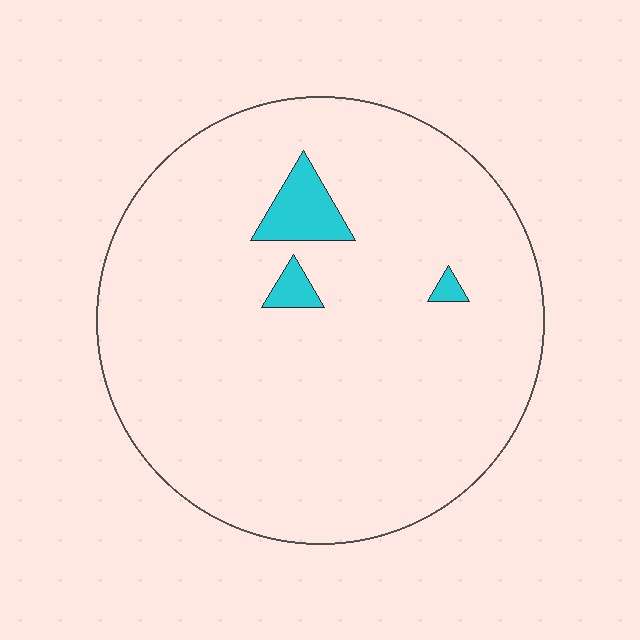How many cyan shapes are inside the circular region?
3.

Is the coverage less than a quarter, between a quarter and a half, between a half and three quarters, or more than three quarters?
Less than a quarter.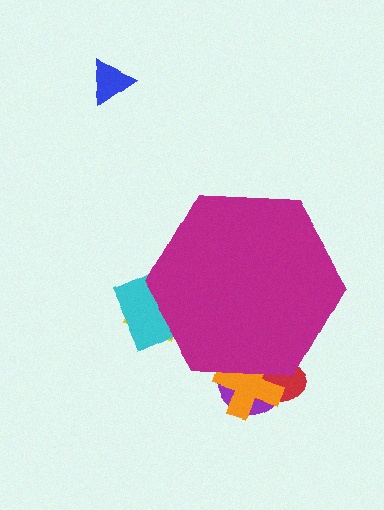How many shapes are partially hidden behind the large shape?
5 shapes are partially hidden.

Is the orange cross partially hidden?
Yes, the orange cross is partially hidden behind the magenta hexagon.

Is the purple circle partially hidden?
Yes, the purple circle is partially hidden behind the magenta hexagon.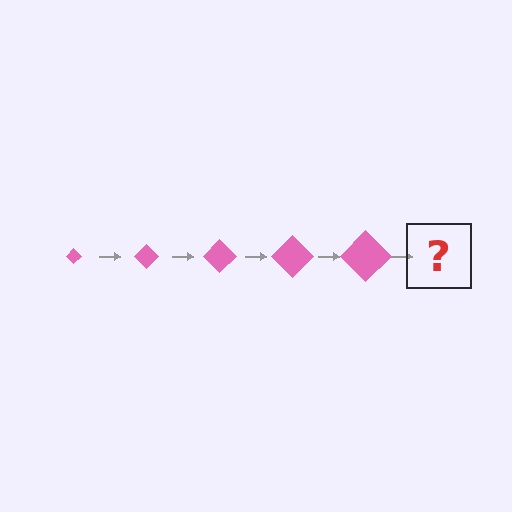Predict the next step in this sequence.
The next step is a pink diamond, larger than the previous one.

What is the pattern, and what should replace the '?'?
The pattern is that the diamond gets progressively larger each step. The '?' should be a pink diamond, larger than the previous one.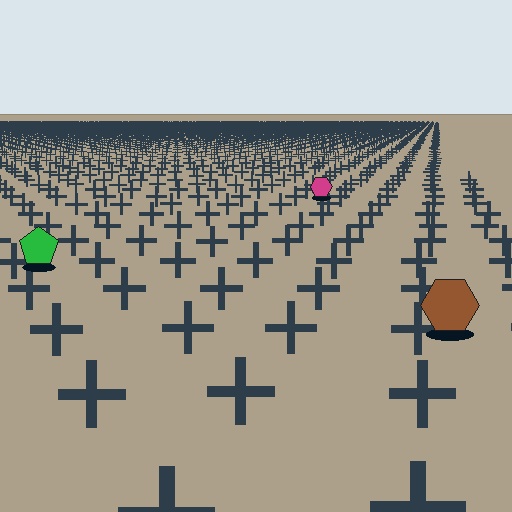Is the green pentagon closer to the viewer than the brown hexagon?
No. The brown hexagon is closer — you can tell from the texture gradient: the ground texture is coarser near it.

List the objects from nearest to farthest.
From nearest to farthest: the brown hexagon, the green pentagon, the magenta hexagon.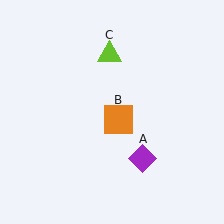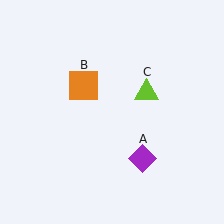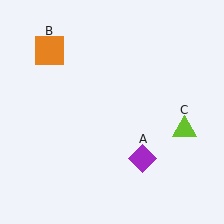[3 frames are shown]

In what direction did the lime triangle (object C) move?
The lime triangle (object C) moved down and to the right.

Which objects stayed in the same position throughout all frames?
Purple diamond (object A) remained stationary.